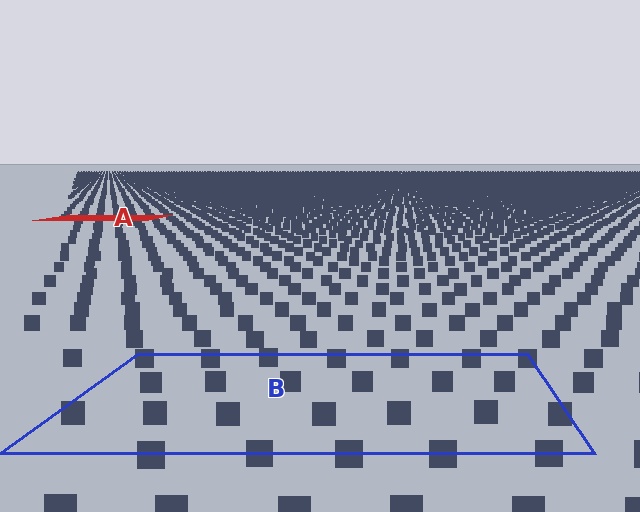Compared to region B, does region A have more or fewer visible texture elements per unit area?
Region A has more texture elements per unit area — they are packed more densely because it is farther away.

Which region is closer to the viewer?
Region B is closer. The texture elements there are larger and more spread out.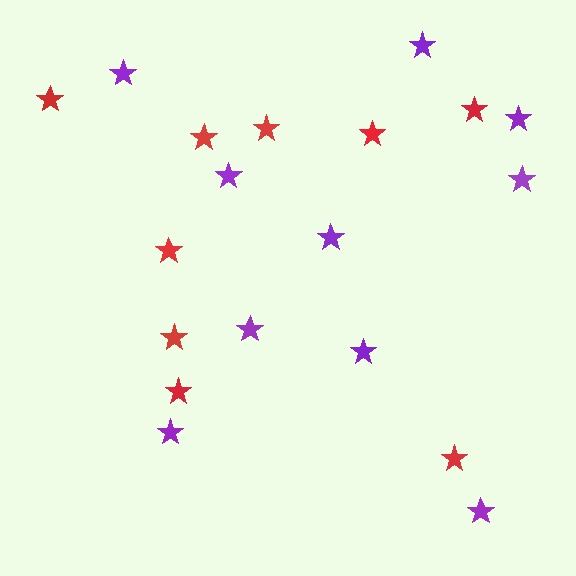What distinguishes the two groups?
There are 2 groups: one group of purple stars (10) and one group of red stars (9).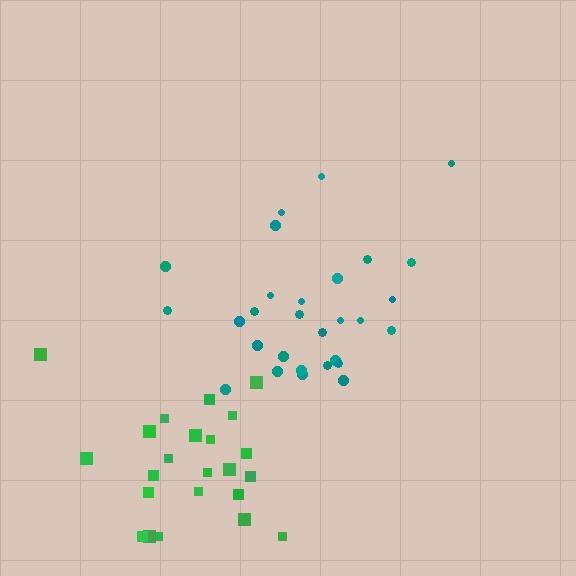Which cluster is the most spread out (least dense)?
Green.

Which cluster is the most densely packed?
Teal.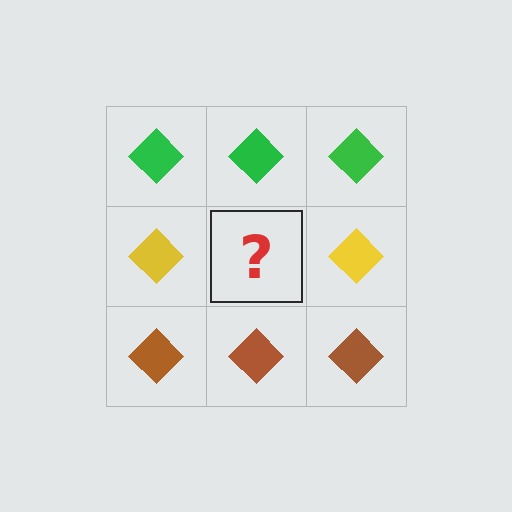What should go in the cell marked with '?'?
The missing cell should contain a yellow diamond.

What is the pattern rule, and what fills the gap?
The rule is that each row has a consistent color. The gap should be filled with a yellow diamond.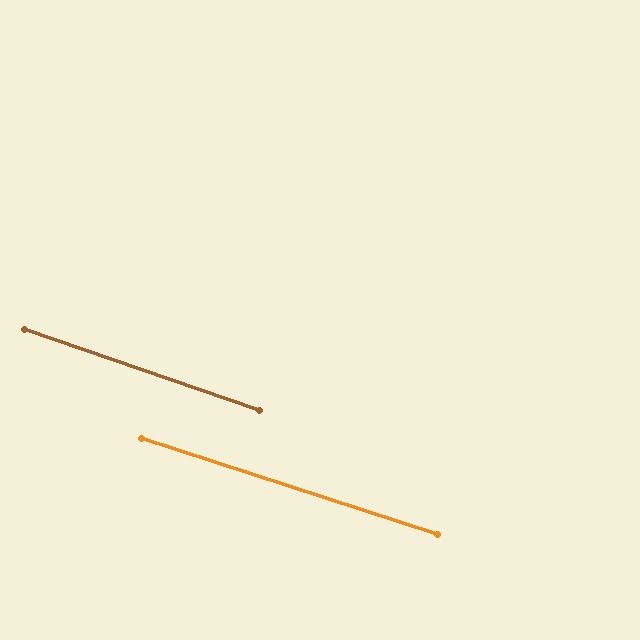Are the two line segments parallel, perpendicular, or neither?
Parallel — their directions differ by only 1.0°.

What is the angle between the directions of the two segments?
Approximately 1 degree.